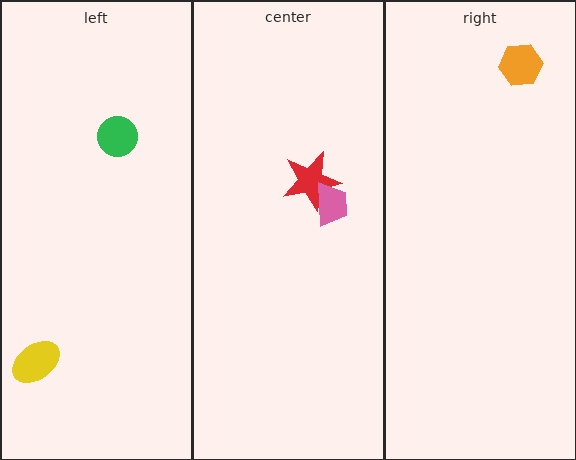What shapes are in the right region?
The orange hexagon.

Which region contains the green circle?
The left region.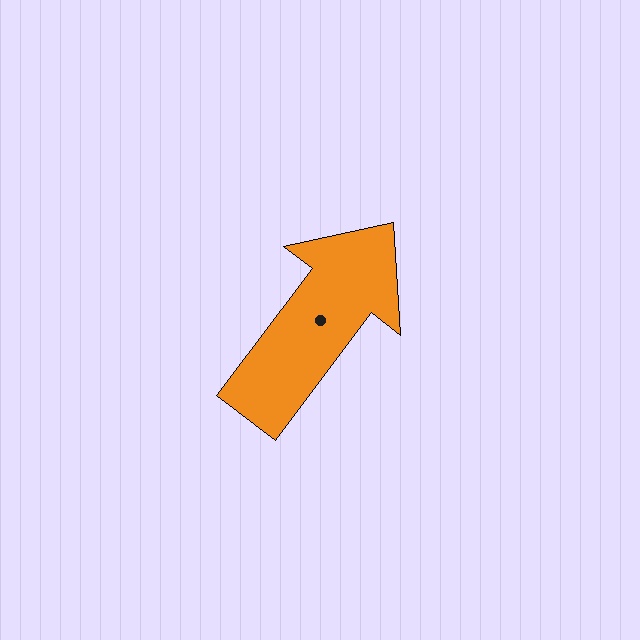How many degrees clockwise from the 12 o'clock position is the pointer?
Approximately 37 degrees.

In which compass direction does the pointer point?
Northeast.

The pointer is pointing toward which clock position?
Roughly 1 o'clock.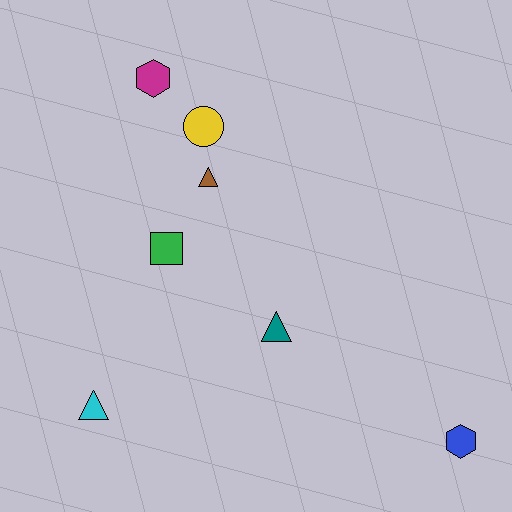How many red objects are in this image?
There are no red objects.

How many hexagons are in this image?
There are 2 hexagons.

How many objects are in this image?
There are 7 objects.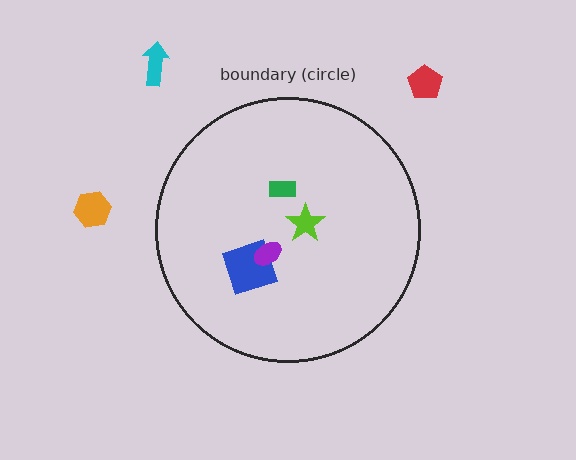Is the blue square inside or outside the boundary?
Inside.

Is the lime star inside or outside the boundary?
Inside.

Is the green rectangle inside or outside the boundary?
Inside.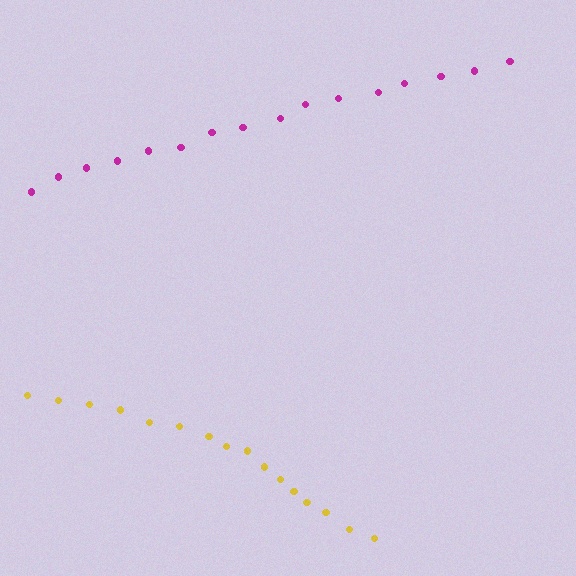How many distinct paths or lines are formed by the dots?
There are 2 distinct paths.